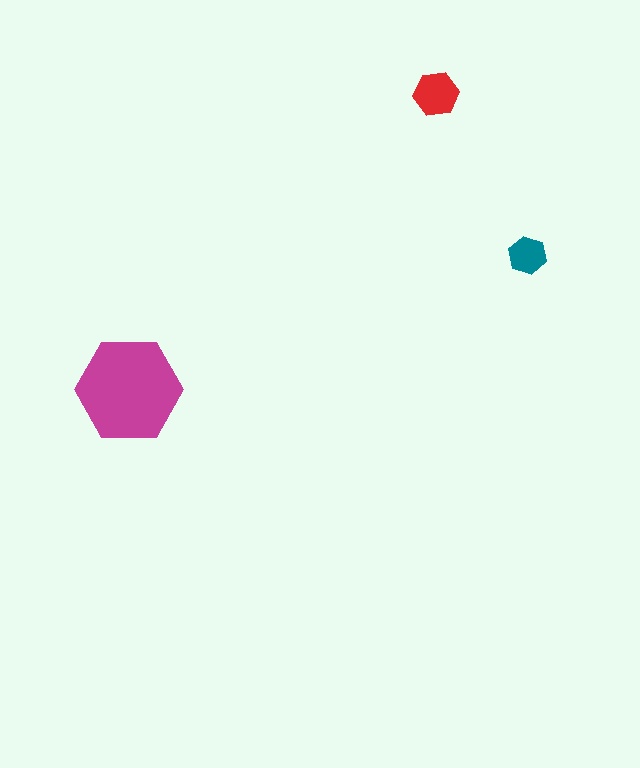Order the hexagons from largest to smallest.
the magenta one, the red one, the teal one.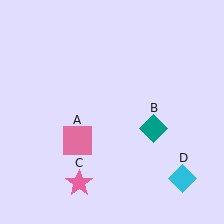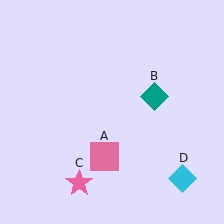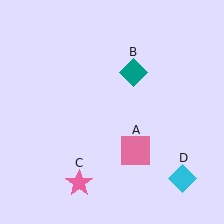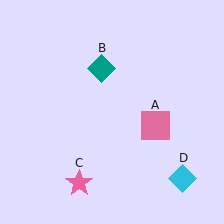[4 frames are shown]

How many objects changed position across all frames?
2 objects changed position: pink square (object A), teal diamond (object B).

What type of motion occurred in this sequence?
The pink square (object A), teal diamond (object B) rotated counterclockwise around the center of the scene.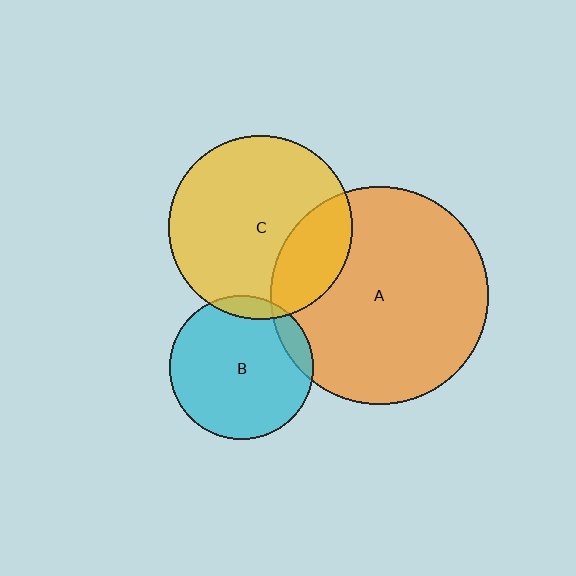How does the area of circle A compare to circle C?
Approximately 1.4 times.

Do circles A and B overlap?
Yes.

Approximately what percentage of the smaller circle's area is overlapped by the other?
Approximately 10%.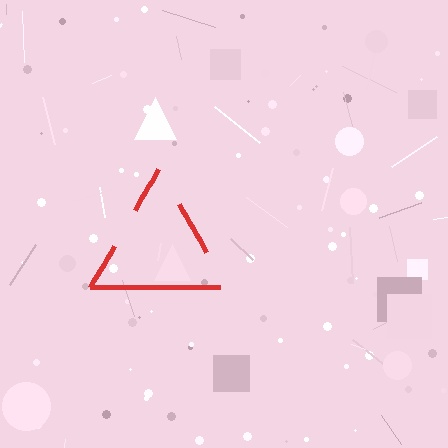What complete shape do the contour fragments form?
The contour fragments form a triangle.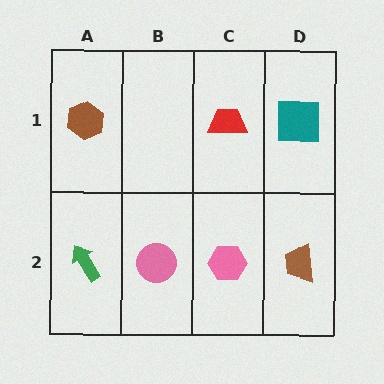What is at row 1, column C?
A red trapezoid.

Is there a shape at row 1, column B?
No, that cell is empty.